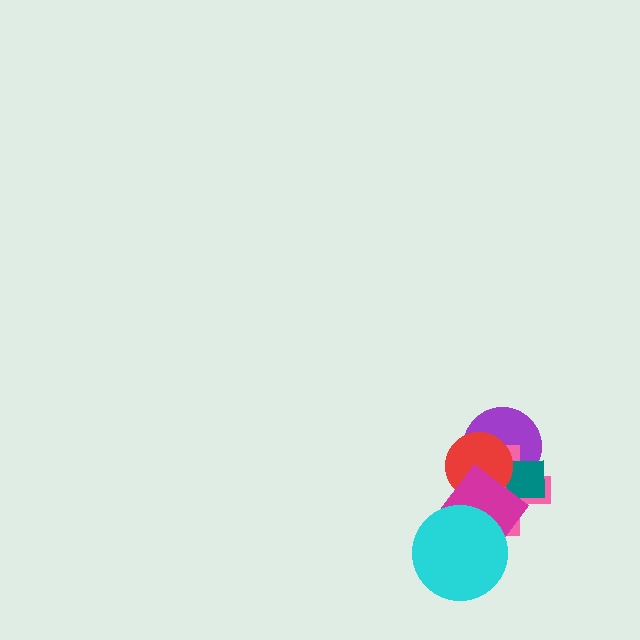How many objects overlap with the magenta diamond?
3 objects overlap with the magenta diamond.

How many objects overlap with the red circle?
4 objects overlap with the red circle.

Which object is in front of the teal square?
The red circle is in front of the teal square.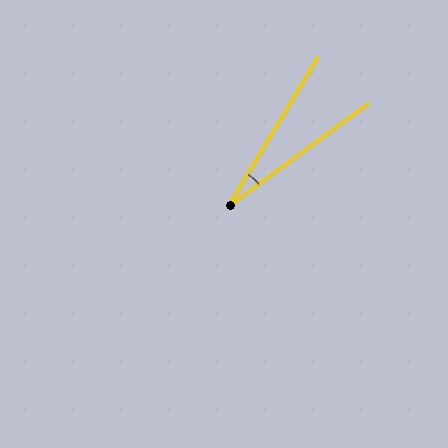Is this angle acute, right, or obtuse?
It is acute.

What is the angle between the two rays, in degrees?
Approximately 23 degrees.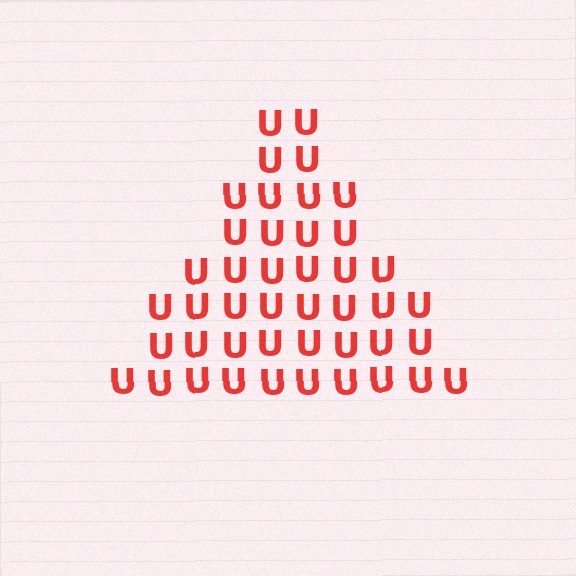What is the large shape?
The large shape is a triangle.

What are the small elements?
The small elements are letter U's.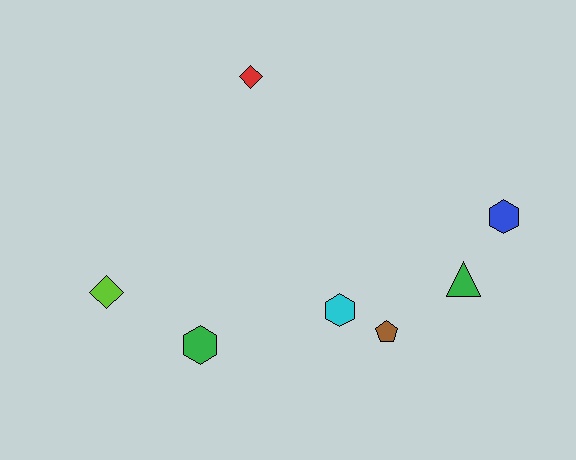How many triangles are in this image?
There is 1 triangle.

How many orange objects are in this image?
There are no orange objects.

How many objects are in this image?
There are 7 objects.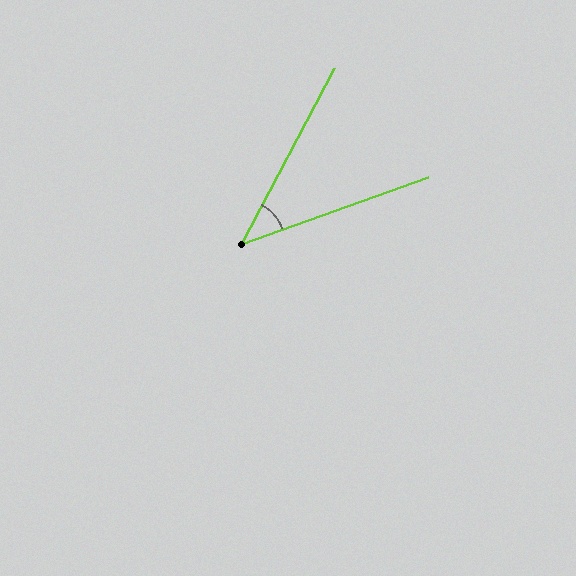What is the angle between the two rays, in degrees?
Approximately 42 degrees.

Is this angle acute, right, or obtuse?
It is acute.